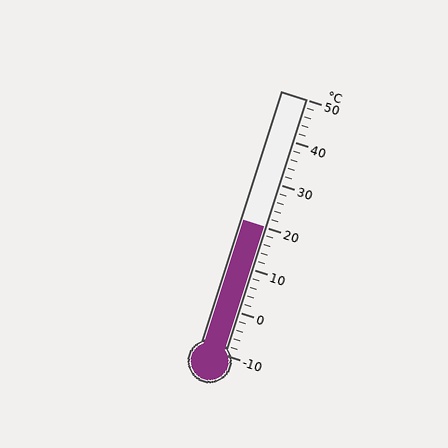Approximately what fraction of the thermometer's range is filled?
The thermometer is filled to approximately 50% of its range.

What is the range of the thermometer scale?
The thermometer scale ranges from -10°C to 50°C.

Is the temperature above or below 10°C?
The temperature is above 10°C.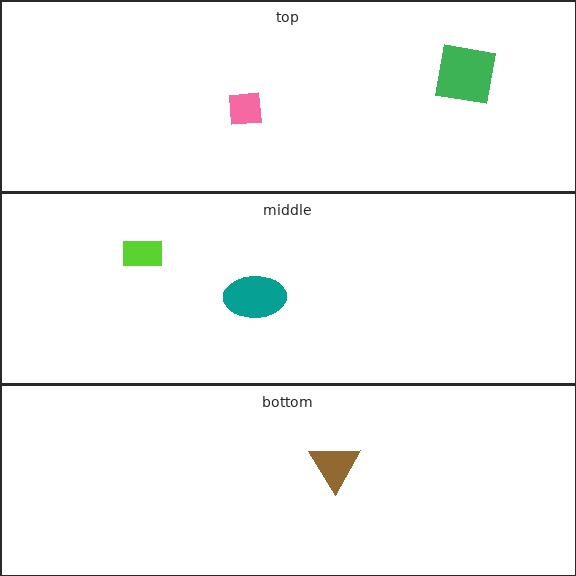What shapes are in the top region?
The green square, the pink square.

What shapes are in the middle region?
The teal ellipse, the lime rectangle.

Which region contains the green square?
The top region.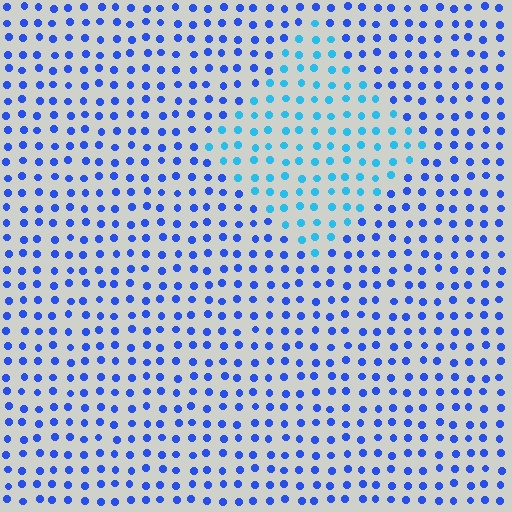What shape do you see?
I see a diamond.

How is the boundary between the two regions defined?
The boundary is defined purely by a slight shift in hue (about 34 degrees). Spacing, size, and orientation are identical on both sides.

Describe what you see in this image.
The image is filled with small blue elements in a uniform arrangement. A diamond-shaped region is visible where the elements are tinted to a slightly different hue, forming a subtle color boundary.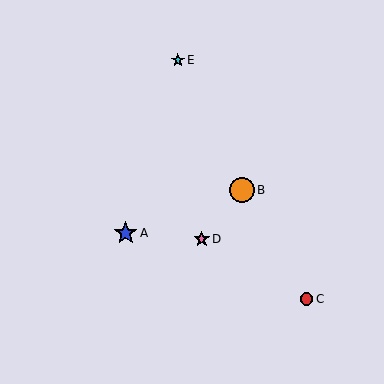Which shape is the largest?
The orange circle (labeled B) is the largest.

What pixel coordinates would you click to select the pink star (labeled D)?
Click at (202, 239) to select the pink star D.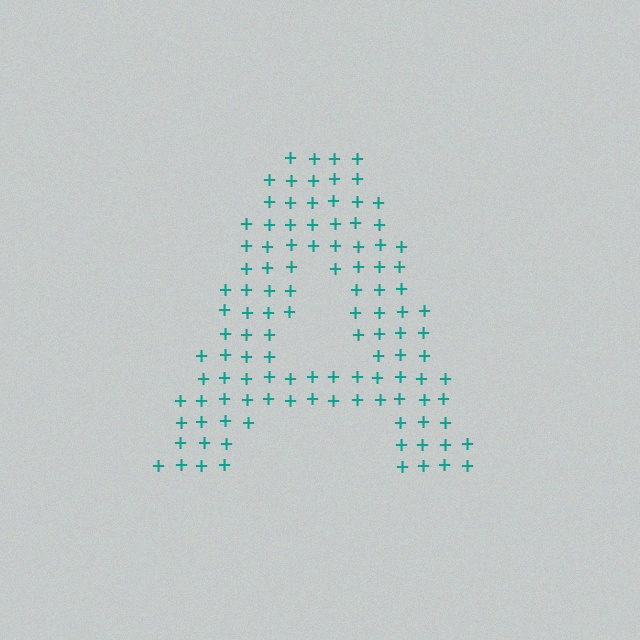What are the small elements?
The small elements are plus signs.